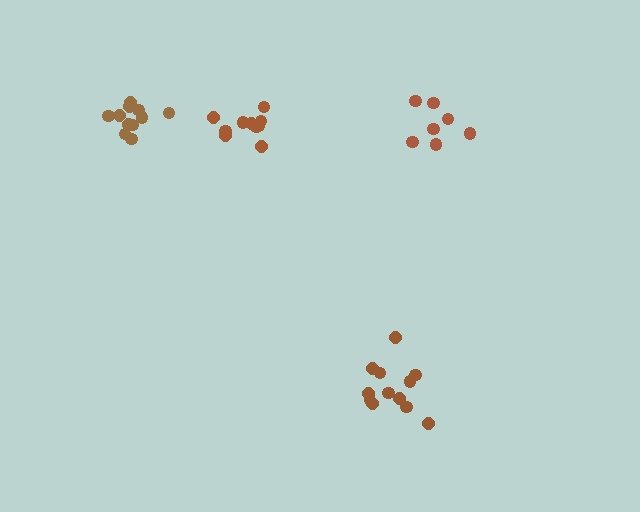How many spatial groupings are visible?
There are 4 spatial groupings.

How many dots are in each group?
Group 1: 7 dots, Group 2: 10 dots, Group 3: 12 dots, Group 4: 12 dots (41 total).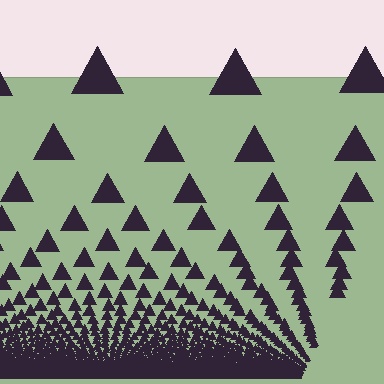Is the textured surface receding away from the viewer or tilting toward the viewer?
The surface appears to tilt toward the viewer. Texture elements get larger and sparser toward the top.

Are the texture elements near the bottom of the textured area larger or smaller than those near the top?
Smaller. The gradient is inverted — elements near the bottom are smaller and denser.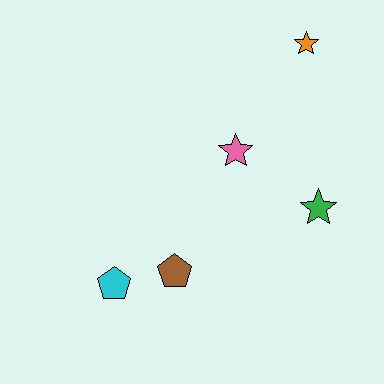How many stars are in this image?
There are 3 stars.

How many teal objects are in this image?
There are no teal objects.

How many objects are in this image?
There are 5 objects.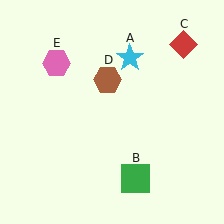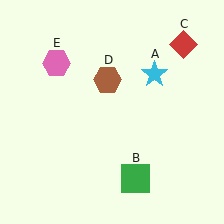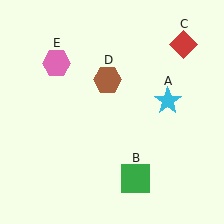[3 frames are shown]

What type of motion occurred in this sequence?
The cyan star (object A) rotated clockwise around the center of the scene.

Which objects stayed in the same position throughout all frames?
Green square (object B) and red diamond (object C) and brown hexagon (object D) and pink hexagon (object E) remained stationary.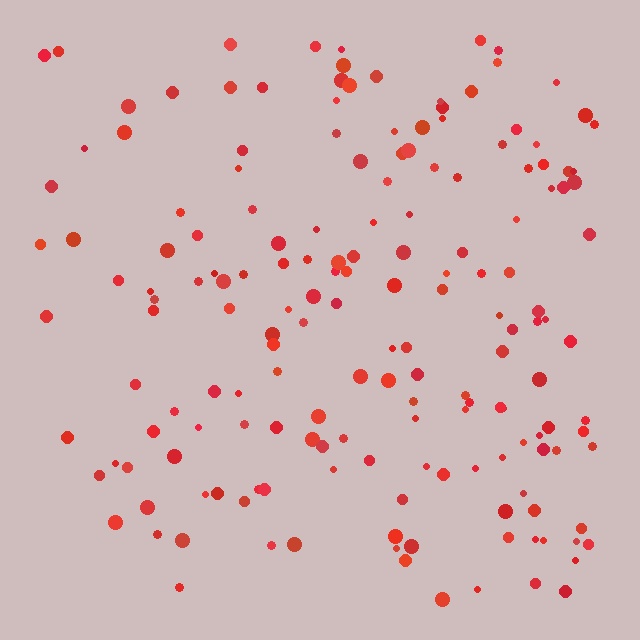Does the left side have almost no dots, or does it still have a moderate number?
Still a moderate number, just noticeably fewer than the right.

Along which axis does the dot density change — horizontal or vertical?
Horizontal.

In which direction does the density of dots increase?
From left to right, with the right side densest.